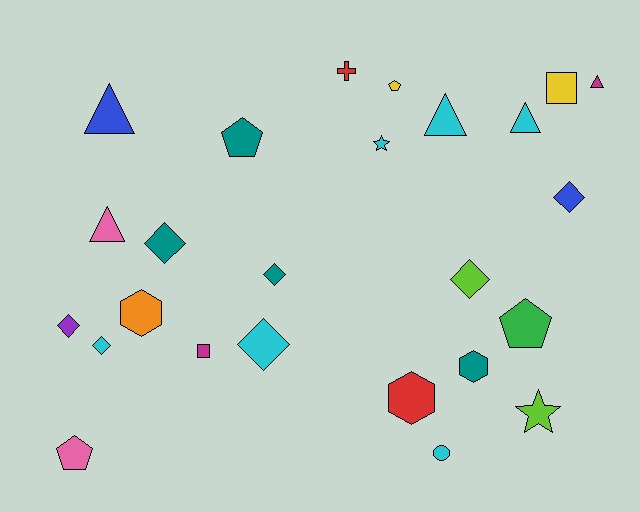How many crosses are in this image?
There is 1 cross.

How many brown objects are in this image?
There are no brown objects.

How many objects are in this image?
There are 25 objects.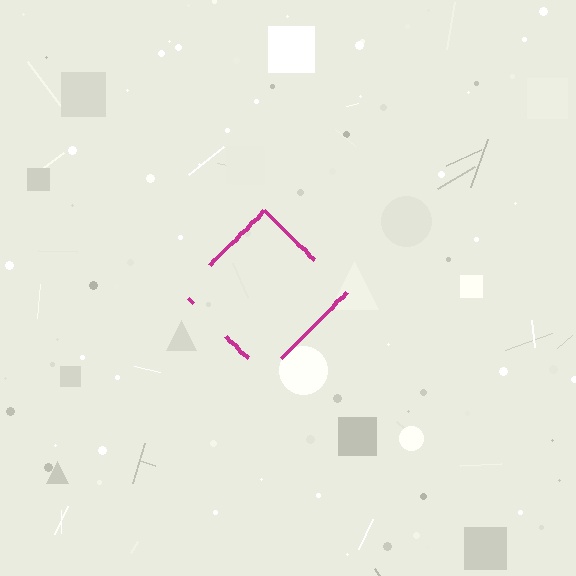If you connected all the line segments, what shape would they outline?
They would outline a diamond.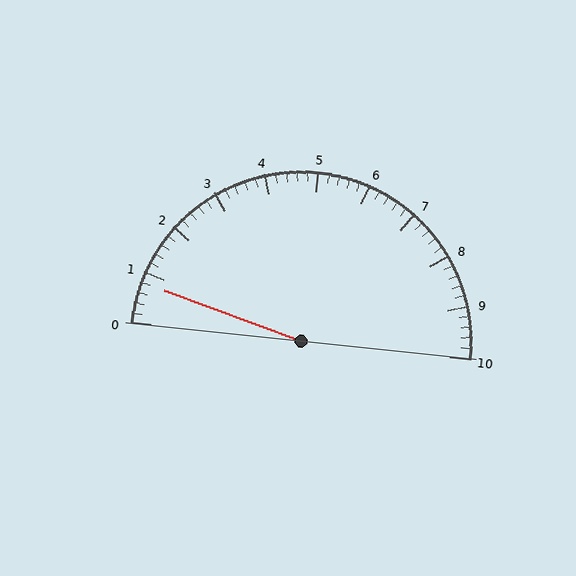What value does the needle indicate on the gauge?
The needle indicates approximately 0.8.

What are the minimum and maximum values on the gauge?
The gauge ranges from 0 to 10.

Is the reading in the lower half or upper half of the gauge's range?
The reading is in the lower half of the range (0 to 10).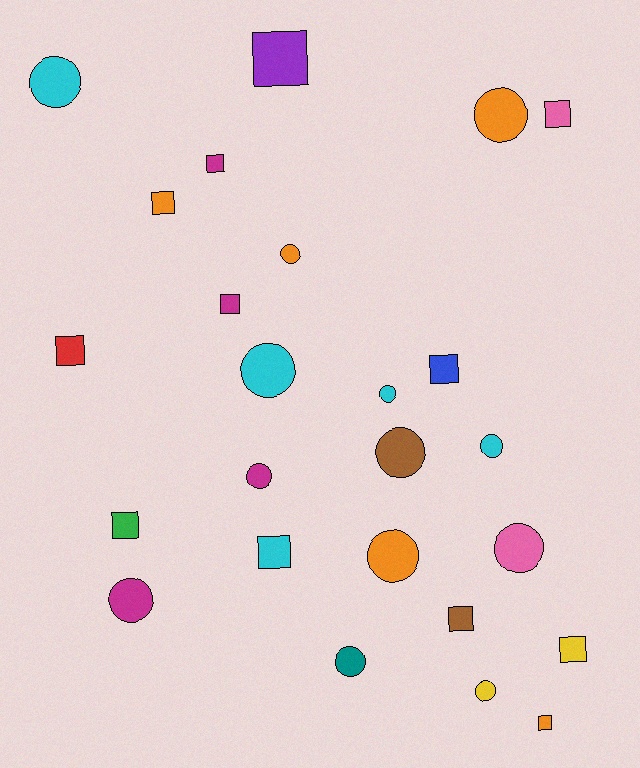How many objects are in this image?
There are 25 objects.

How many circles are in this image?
There are 13 circles.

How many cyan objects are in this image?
There are 5 cyan objects.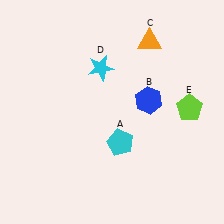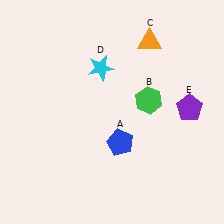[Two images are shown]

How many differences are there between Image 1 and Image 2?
There are 3 differences between the two images.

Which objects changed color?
A changed from cyan to blue. B changed from blue to green. E changed from lime to purple.